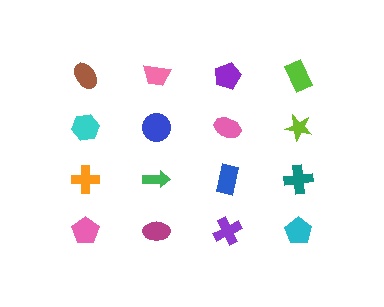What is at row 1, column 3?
A purple pentagon.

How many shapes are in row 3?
4 shapes.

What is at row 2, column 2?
A blue circle.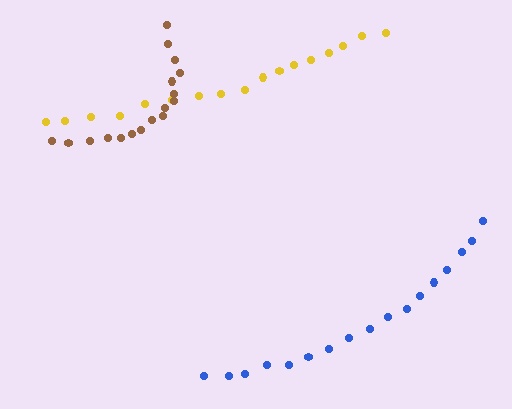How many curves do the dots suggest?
There are 3 distinct paths.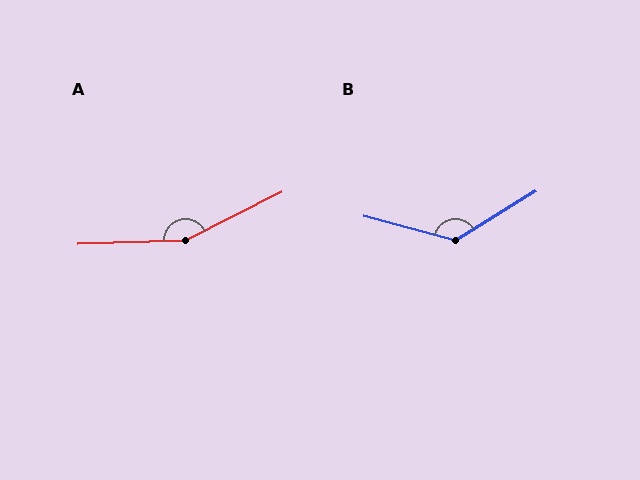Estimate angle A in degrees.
Approximately 155 degrees.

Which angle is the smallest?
B, at approximately 133 degrees.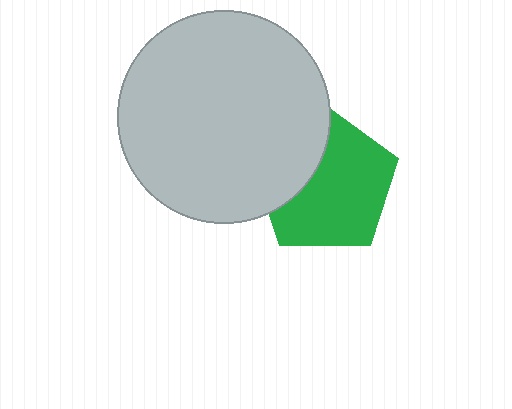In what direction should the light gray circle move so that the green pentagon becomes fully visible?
The light gray circle should move left. That is the shortest direction to clear the overlap and leave the green pentagon fully visible.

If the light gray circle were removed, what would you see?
You would see the complete green pentagon.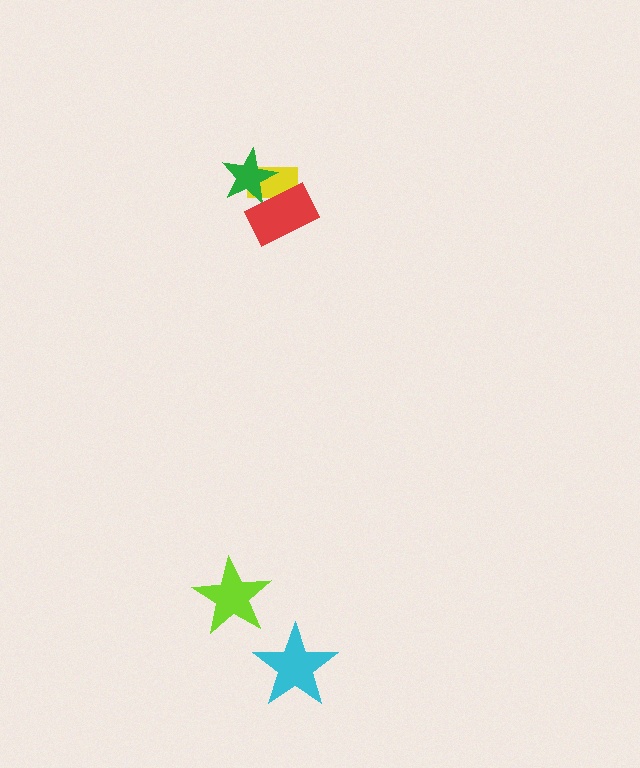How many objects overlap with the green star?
2 objects overlap with the green star.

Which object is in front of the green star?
The red rectangle is in front of the green star.